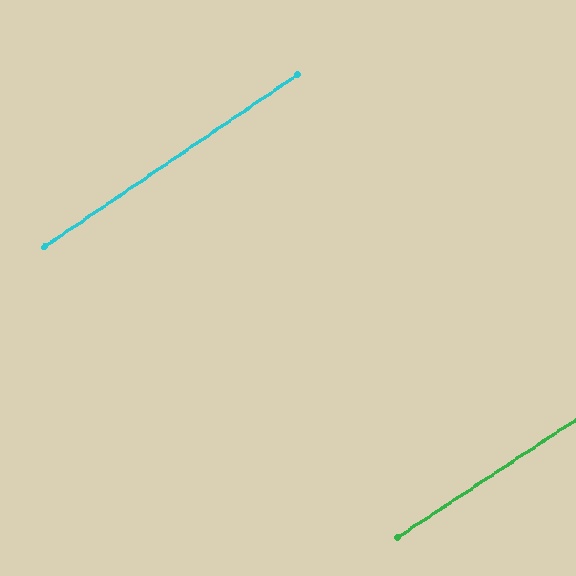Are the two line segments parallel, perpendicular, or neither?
Parallel — their directions differ by only 0.7°.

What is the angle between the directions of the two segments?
Approximately 1 degree.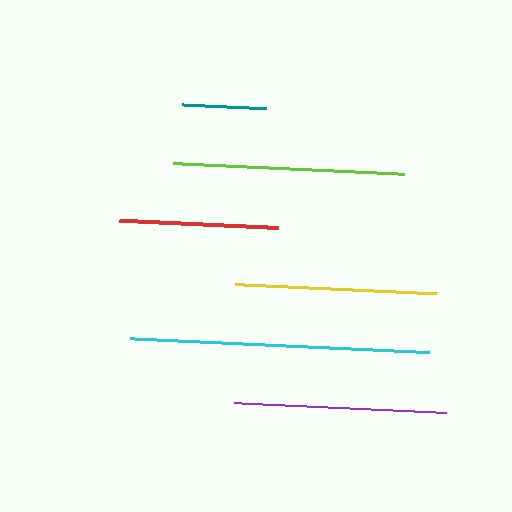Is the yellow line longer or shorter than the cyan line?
The cyan line is longer than the yellow line.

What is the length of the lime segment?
The lime segment is approximately 231 pixels long.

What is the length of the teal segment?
The teal segment is approximately 83 pixels long.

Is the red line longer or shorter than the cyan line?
The cyan line is longer than the red line.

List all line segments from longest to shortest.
From longest to shortest: cyan, lime, purple, yellow, red, teal.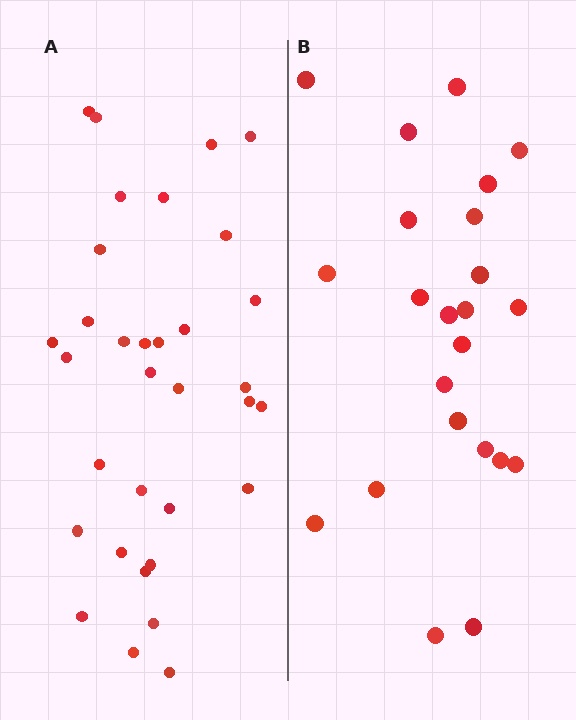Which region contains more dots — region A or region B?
Region A (the left region) has more dots.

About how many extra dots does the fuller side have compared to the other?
Region A has roughly 10 or so more dots than region B.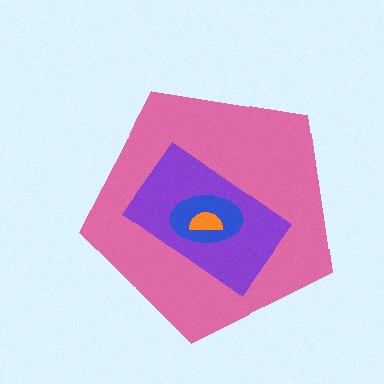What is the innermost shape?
The orange semicircle.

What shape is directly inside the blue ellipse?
The orange semicircle.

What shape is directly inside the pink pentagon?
The purple rectangle.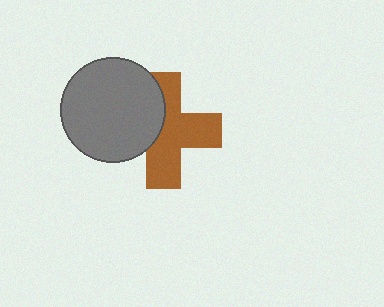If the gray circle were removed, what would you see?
You would see the complete brown cross.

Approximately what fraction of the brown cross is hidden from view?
Roughly 36% of the brown cross is hidden behind the gray circle.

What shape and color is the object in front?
The object in front is a gray circle.